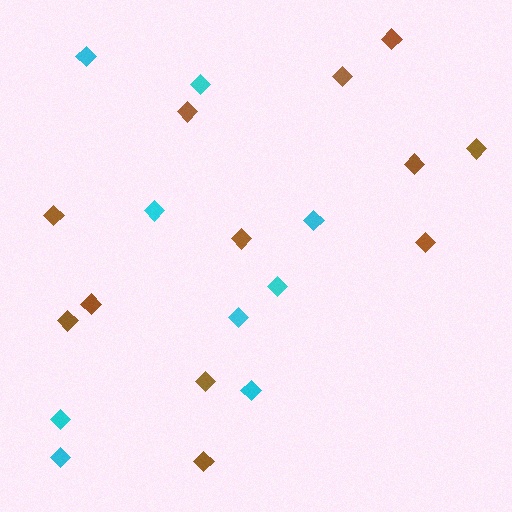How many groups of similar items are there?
There are 2 groups: one group of cyan diamonds (9) and one group of brown diamonds (12).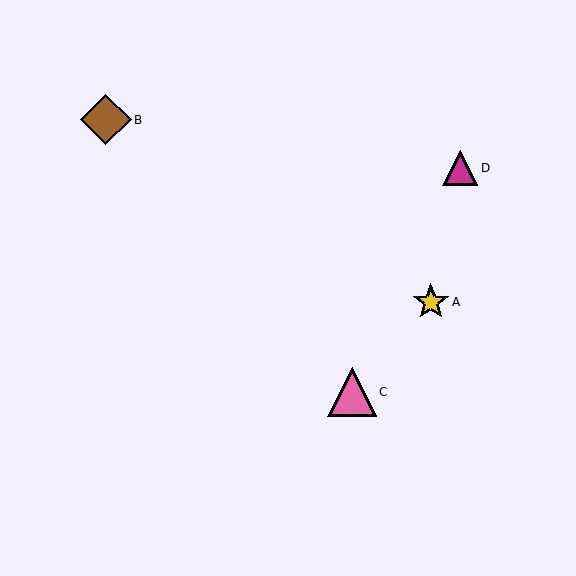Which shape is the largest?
The brown diamond (labeled B) is the largest.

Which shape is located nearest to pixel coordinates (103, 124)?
The brown diamond (labeled B) at (106, 120) is nearest to that location.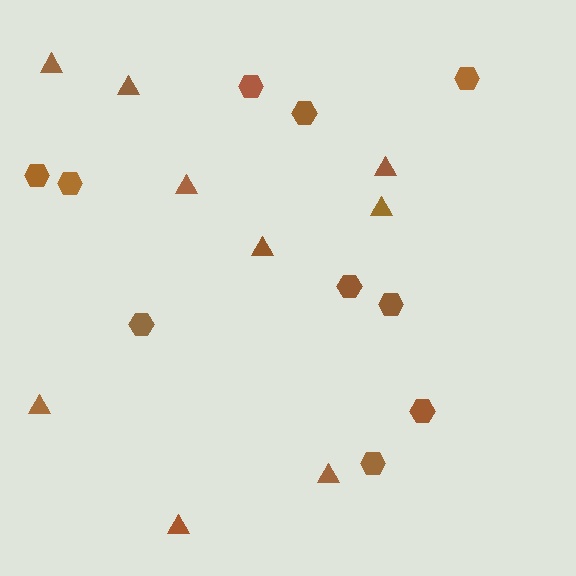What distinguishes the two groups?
There are 2 groups: one group of triangles (9) and one group of hexagons (10).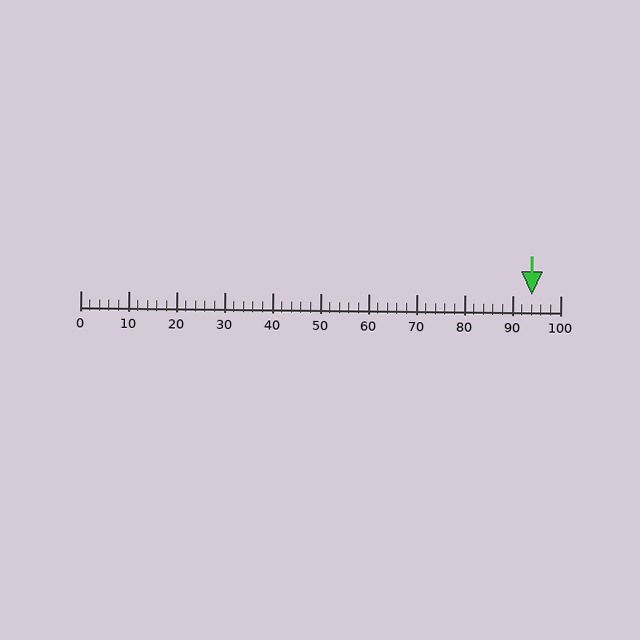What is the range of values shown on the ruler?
The ruler shows values from 0 to 100.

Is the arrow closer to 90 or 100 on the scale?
The arrow is closer to 90.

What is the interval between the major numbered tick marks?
The major tick marks are spaced 10 units apart.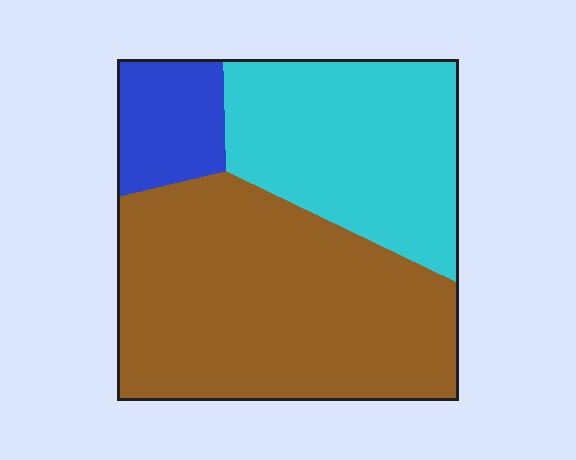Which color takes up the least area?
Blue, at roughly 10%.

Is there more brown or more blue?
Brown.